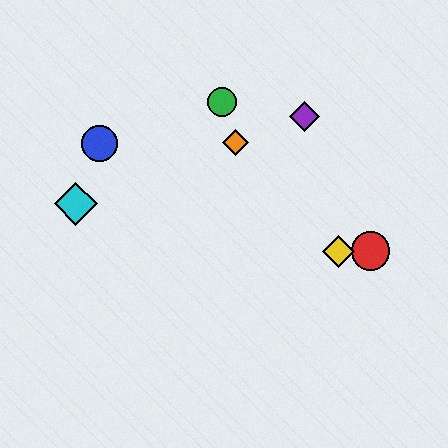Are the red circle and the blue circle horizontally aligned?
No, the red circle is at y≈251 and the blue circle is at y≈143.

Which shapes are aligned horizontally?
The red circle, the yellow diamond are aligned horizontally.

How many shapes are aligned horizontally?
2 shapes (the red circle, the yellow diamond) are aligned horizontally.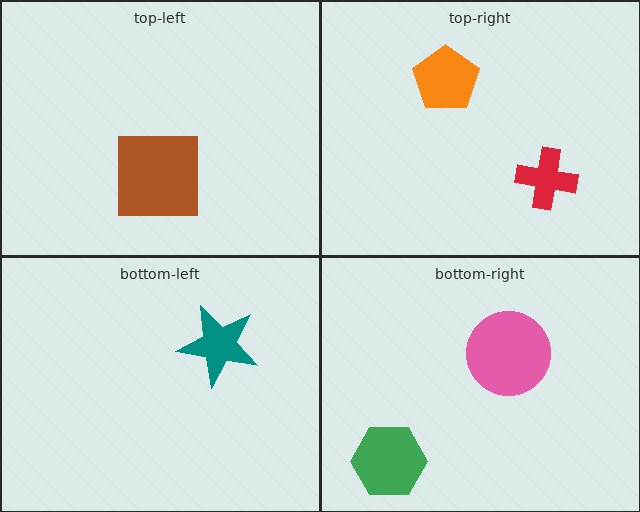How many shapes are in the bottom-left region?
1.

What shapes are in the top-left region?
The brown square.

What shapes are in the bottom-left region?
The teal star.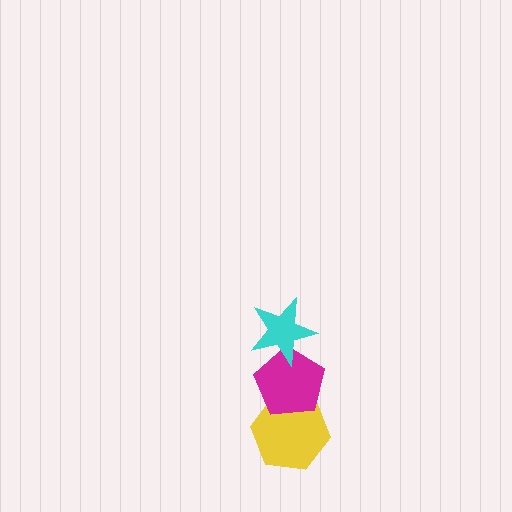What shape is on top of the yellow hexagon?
The magenta pentagon is on top of the yellow hexagon.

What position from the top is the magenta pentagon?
The magenta pentagon is 2nd from the top.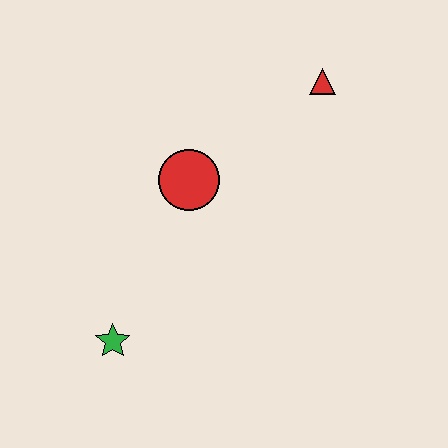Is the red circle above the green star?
Yes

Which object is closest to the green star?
The red circle is closest to the green star.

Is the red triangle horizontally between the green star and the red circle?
No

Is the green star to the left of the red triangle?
Yes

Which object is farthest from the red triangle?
The green star is farthest from the red triangle.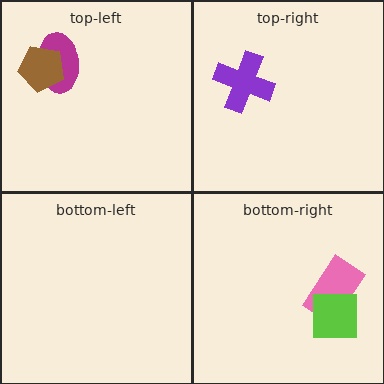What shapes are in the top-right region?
The purple cross.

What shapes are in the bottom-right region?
The pink rectangle, the lime square.